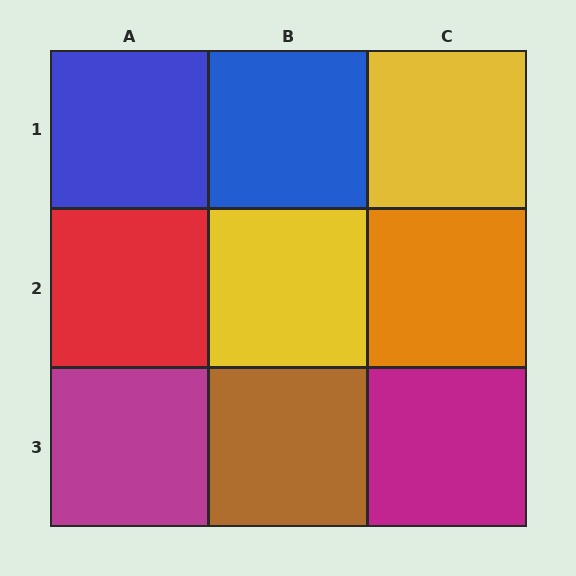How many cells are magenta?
2 cells are magenta.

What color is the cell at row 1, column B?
Blue.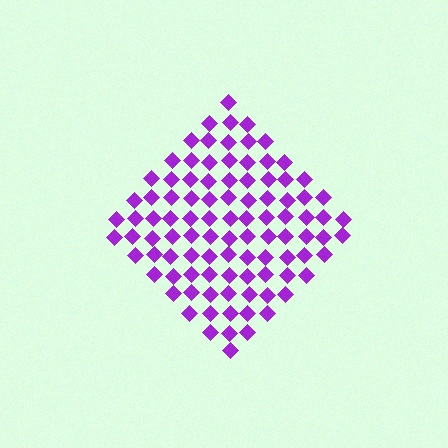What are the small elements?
The small elements are diamonds.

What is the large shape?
The large shape is a diamond.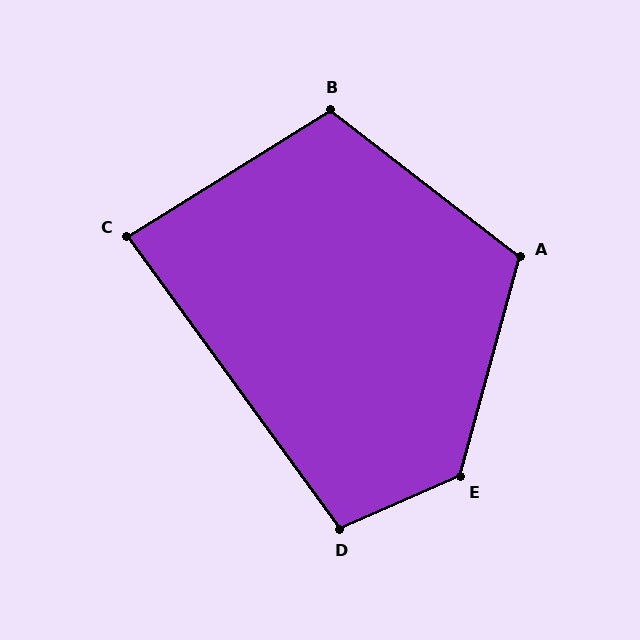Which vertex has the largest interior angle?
E, at approximately 129 degrees.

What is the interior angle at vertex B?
Approximately 110 degrees (obtuse).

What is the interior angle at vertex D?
Approximately 102 degrees (obtuse).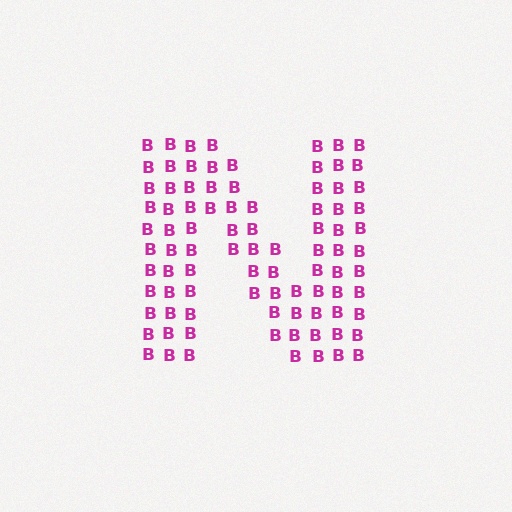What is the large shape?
The large shape is the letter N.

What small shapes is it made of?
It is made of small letter B's.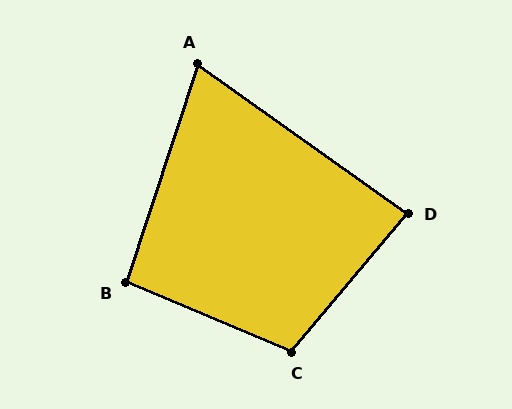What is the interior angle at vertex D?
Approximately 85 degrees (approximately right).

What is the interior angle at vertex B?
Approximately 95 degrees (approximately right).